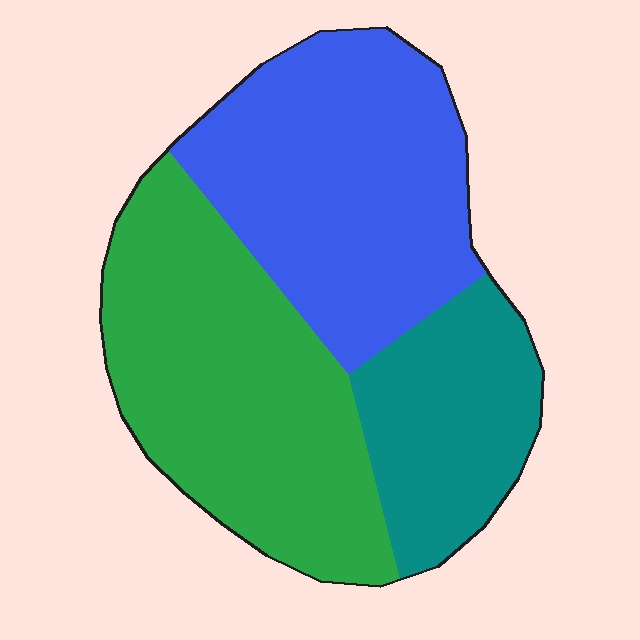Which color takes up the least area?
Teal, at roughly 20%.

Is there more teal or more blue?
Blue.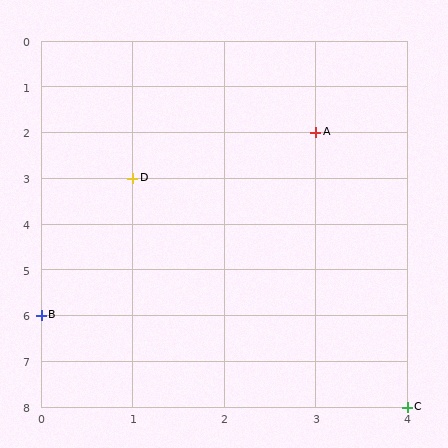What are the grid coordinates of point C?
Point C is at grid coordinates (4, 8).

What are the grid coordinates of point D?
Point D is at grid coordinates (1, 3).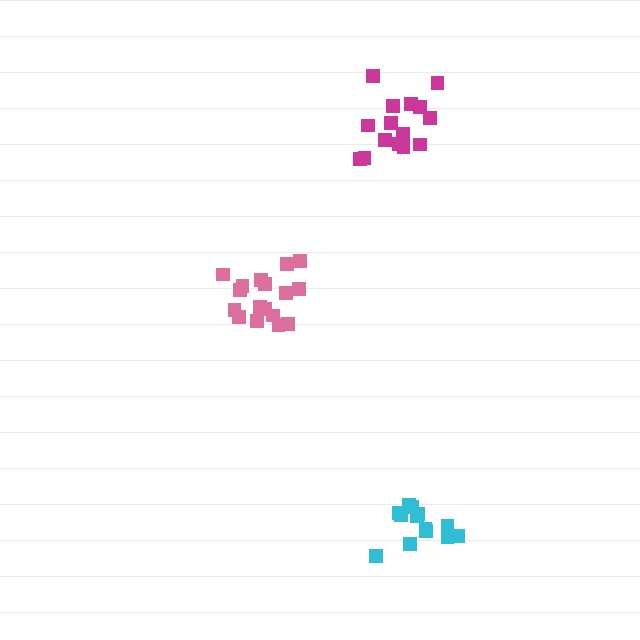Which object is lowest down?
The cyan cluster is bottommost.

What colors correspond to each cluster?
The clusters are colored: pink, magenta, cyan.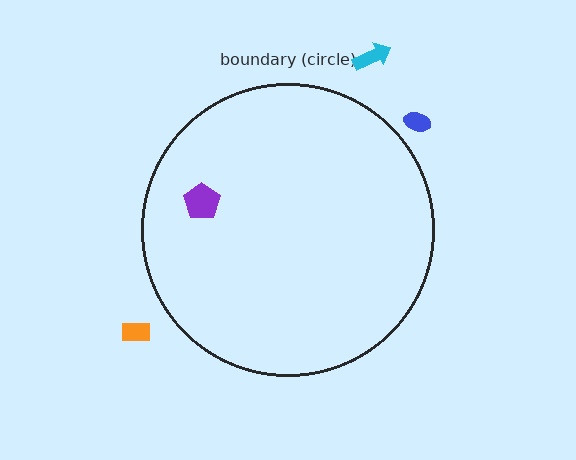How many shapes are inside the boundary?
1 inside, 3 outside.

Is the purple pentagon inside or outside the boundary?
Inside.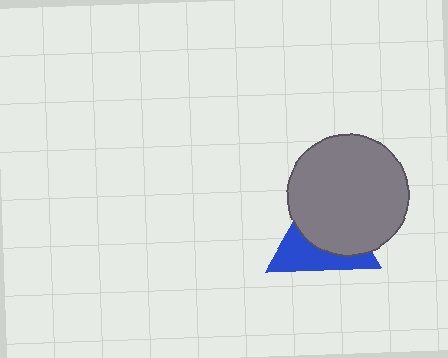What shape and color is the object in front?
The object in front is a gray circle.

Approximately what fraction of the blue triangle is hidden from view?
Roughly 59% of the blue triangle is hidden behind the gray circle.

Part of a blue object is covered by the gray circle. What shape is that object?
It is a triangle.